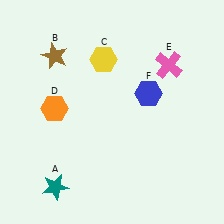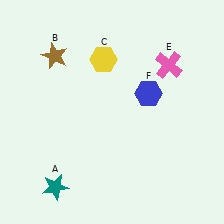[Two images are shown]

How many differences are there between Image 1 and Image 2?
There is 1 difference between the two images.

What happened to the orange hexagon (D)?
The orange hexagon (D) was removed in Image 2. It was in the top-left area of Image 1.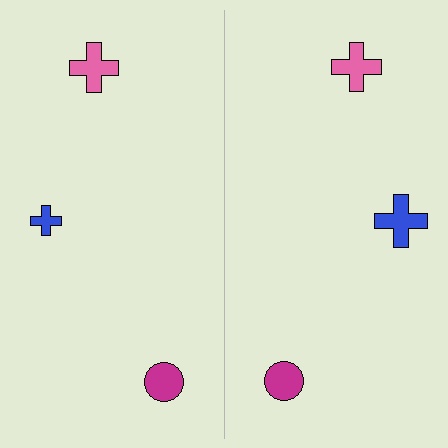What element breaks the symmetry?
The blue cross on the right side has a different size than its mirror counterpart.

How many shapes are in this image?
There are 6 shapes in this image.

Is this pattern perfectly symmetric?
No, the pattern is not perfectly symmetric. The blue cross on the right side has a different size than its mirror counterpart.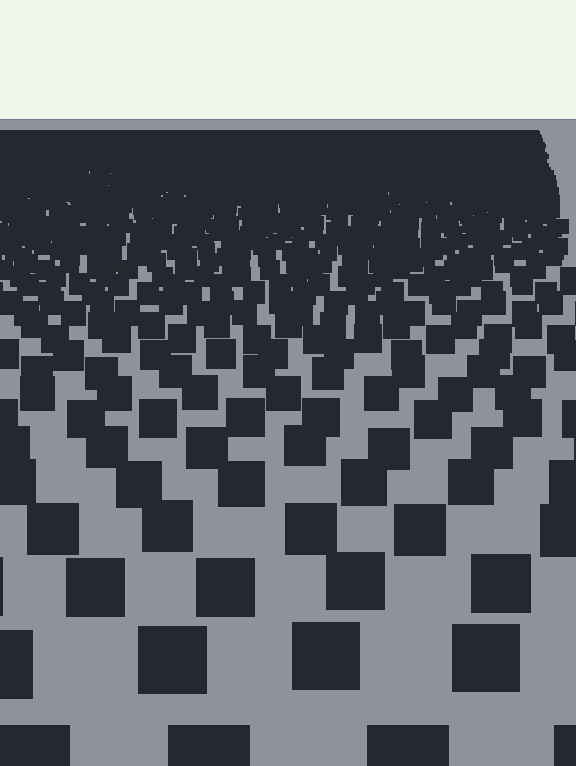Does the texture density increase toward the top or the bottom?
Density increases toward the top.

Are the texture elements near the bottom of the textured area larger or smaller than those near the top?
Larger. Near the bottom, elements are closer to the viewer and appear at a bigger on-screen size.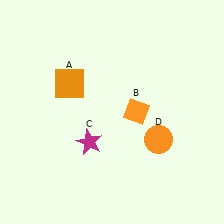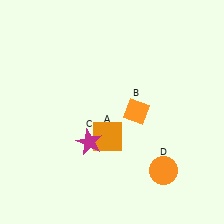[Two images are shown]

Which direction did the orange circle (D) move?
The orange circle (D) moved down.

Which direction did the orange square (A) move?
The orange square (A) moved down.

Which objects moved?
The objects that moved are: the orange square (A), the orange circle (D).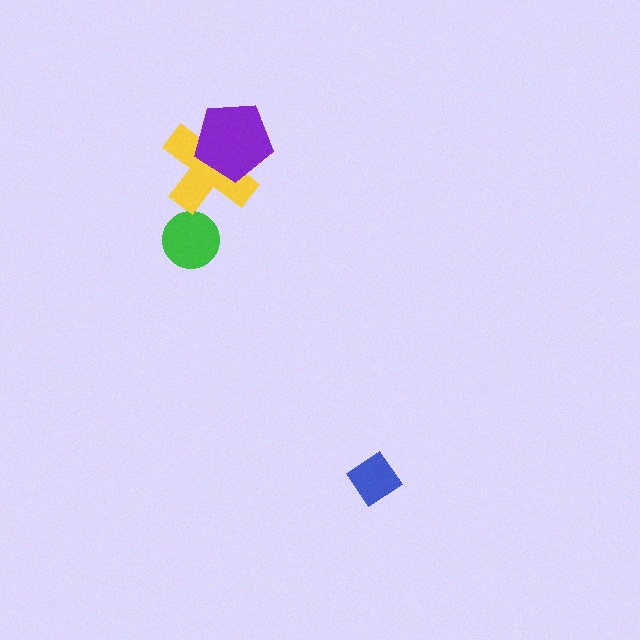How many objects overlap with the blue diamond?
0 objects overlap with the blue diamond.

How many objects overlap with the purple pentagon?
1 object overlaps with the purple pentagon.